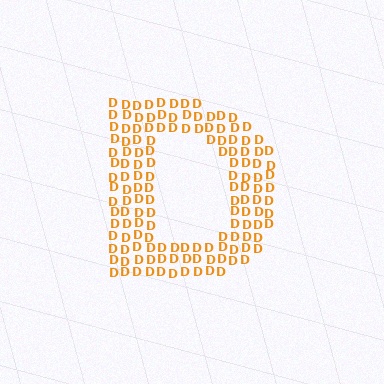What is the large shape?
The large shape is the letter D.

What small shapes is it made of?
It is made of small letter D's.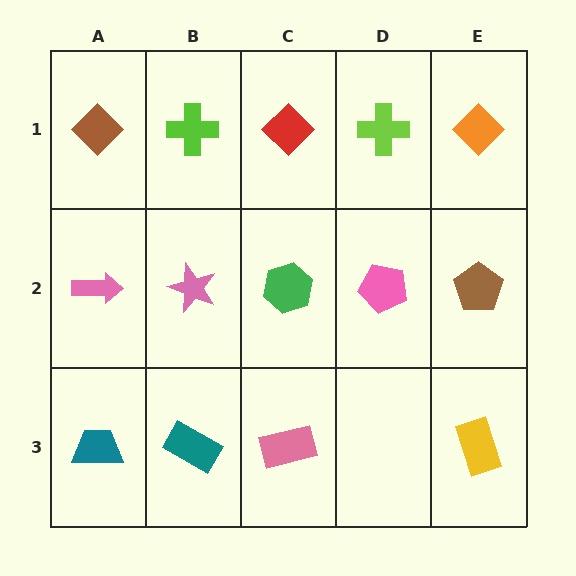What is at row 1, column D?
A lime cross.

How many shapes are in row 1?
5 shapes.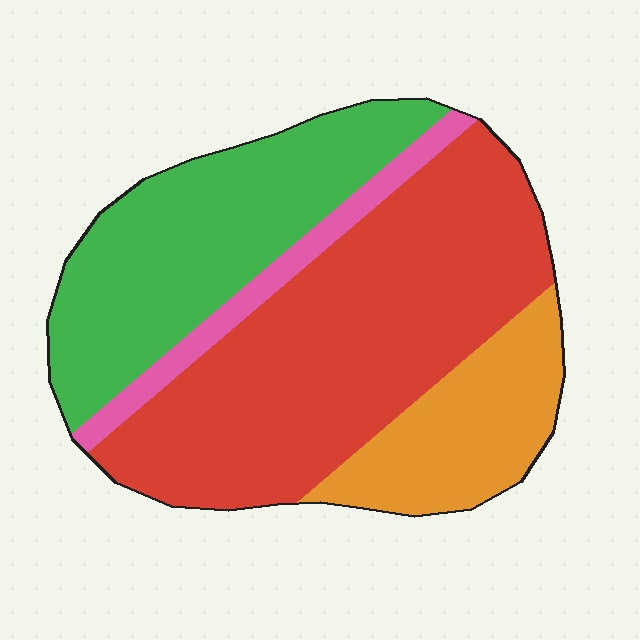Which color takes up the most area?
Red, at roughly 45%.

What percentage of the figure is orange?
Orange covers about 15% of the figure.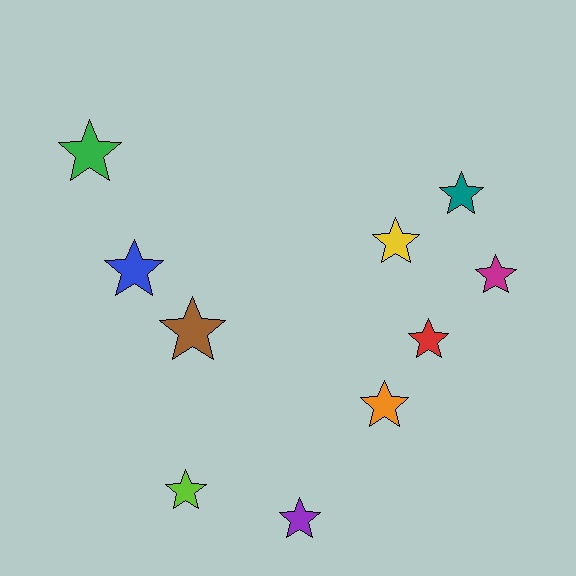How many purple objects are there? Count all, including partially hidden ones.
There is 1 purple object.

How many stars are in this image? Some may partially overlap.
There are 10 stars.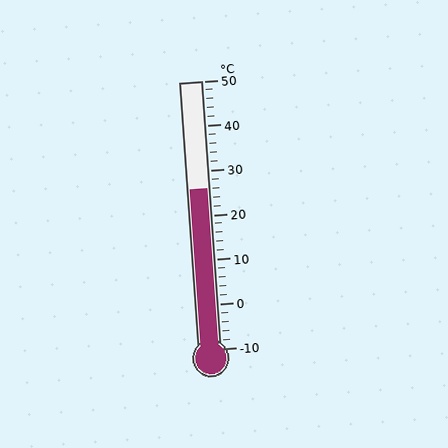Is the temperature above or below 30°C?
The temperature is below 30°C.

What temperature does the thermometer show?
The thermometer shows approximately 26°C.